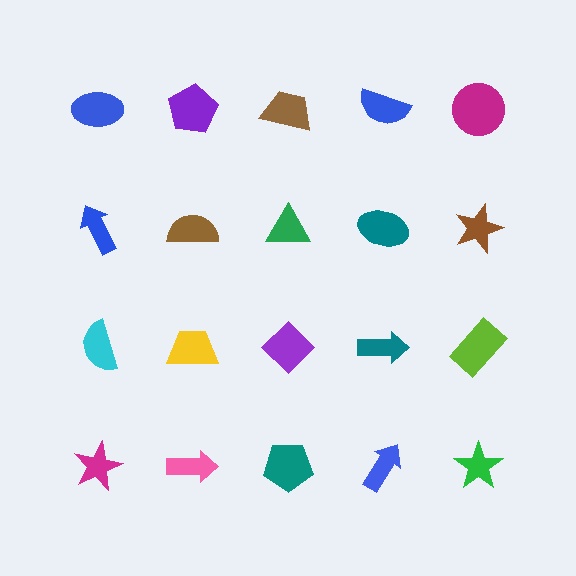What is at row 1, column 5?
A magenta circle.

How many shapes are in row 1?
5 shapes.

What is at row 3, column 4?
A teal arrow.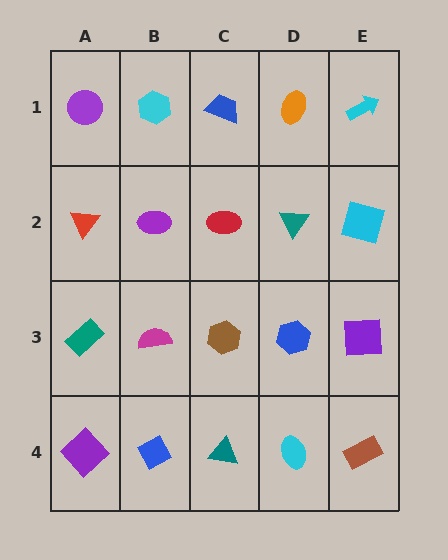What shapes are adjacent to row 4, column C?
A brown hexagon (row 3, column C), a blue diamond (row 4, column B), a cyan ellipse (row 4, column D).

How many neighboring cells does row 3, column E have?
3.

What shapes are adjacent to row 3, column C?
A red ellipse (row 2, column C), a teal triangle (row 4, column C), a magenta semicircle (row 3, column B), a blue hexagon (row 3, column D).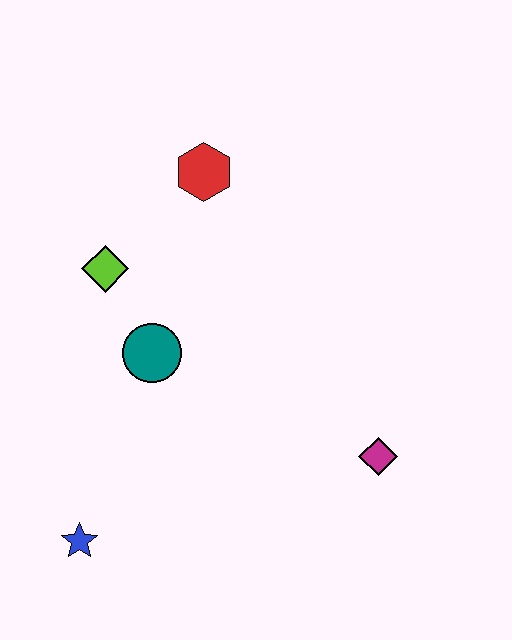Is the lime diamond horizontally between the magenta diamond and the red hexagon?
No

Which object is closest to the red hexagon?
The lime diamond is closest to the red hexagon.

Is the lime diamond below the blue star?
No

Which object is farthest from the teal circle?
The magenta diamond is farthest from the teal circle.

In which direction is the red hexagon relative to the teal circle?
The red hexagon is above the teal circle.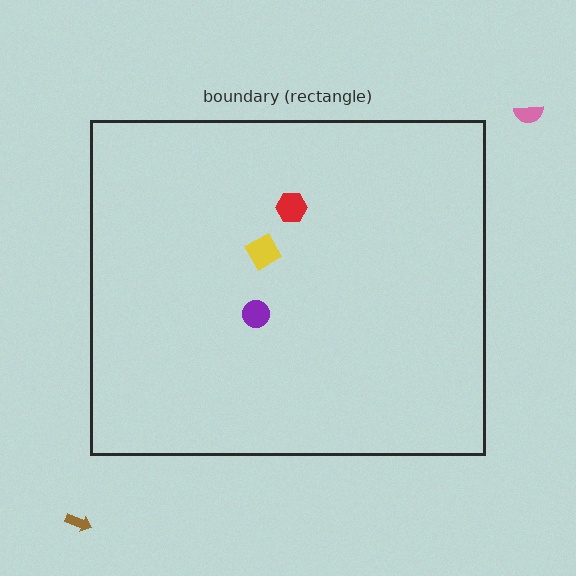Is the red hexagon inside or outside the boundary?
Inside.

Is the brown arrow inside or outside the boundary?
Outside.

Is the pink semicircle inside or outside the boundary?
Outside.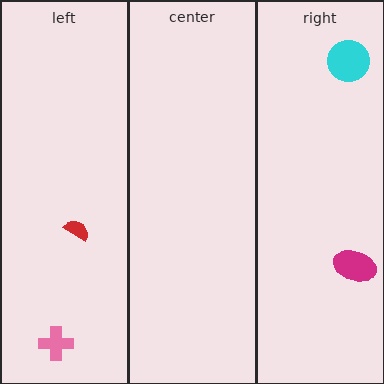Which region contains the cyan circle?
The right region.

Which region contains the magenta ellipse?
The right region.